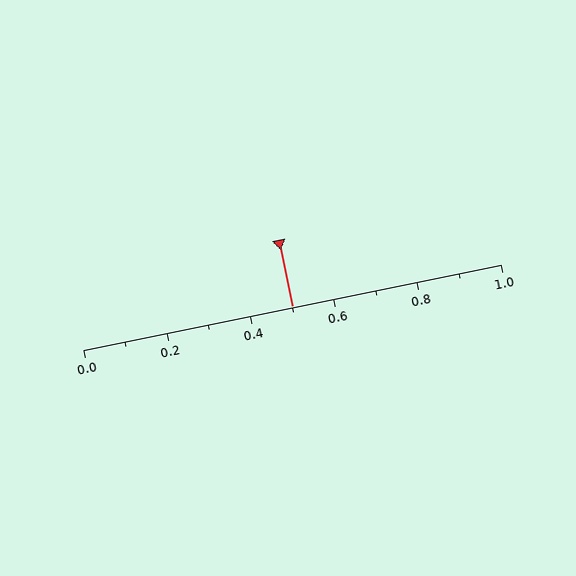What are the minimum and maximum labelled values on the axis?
The axis runs from 0.0 to 1.0.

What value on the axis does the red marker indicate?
The marker indicates approximately 0.5.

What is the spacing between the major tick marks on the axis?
The major ticks are spaced 0.2 apart.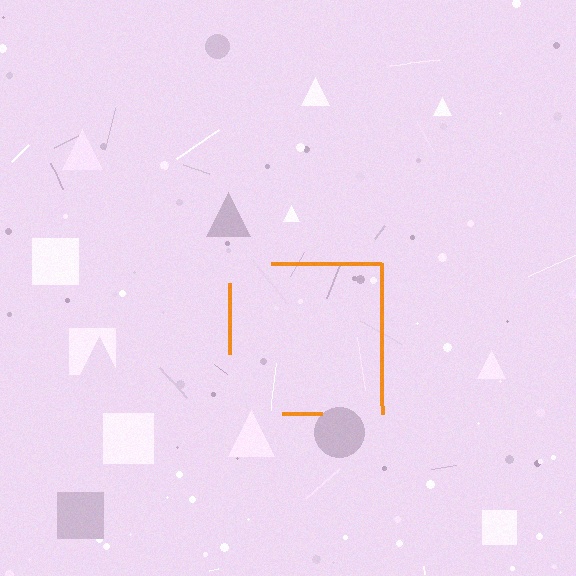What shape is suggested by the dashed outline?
The dashed outline suggests a square.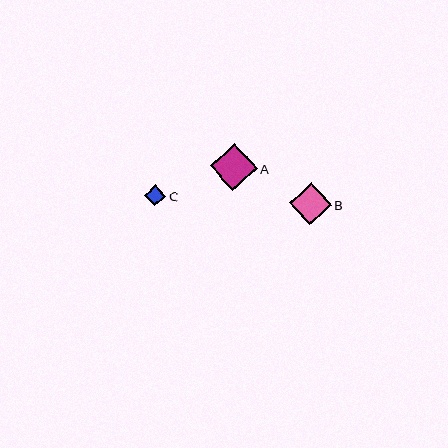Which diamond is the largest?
Diamond A is the largest with a size of approximately 47 pixels.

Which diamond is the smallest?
Diamond C is the smallest with a size of approximately 21 pixels.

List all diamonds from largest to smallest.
From largest to smallest: A, B, C.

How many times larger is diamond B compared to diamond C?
Diamond B is approximately 2.0 times the size of diamond C.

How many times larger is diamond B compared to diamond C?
Diamond B is approximately 2.0 times the size of diamond C.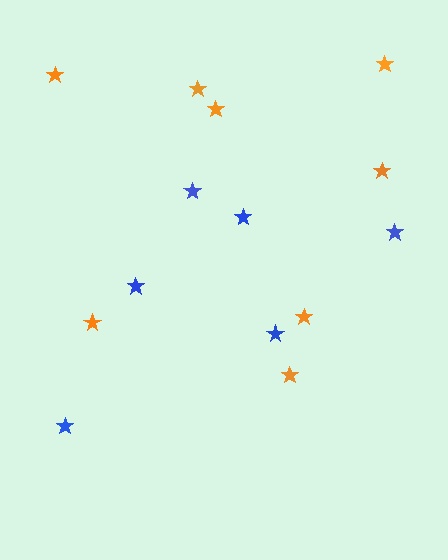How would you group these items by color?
There are 2 groups: one group of orange stars (8) and one group of blue stars (6).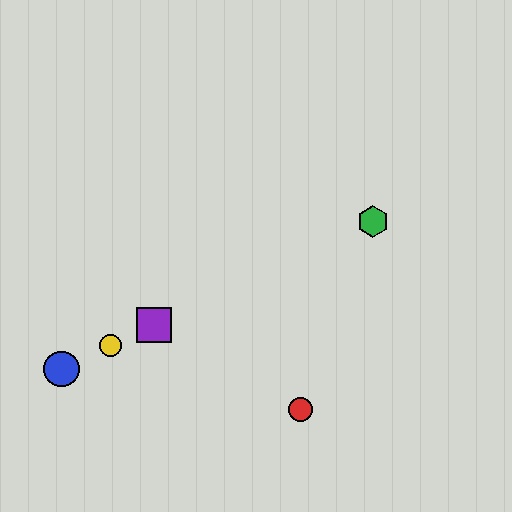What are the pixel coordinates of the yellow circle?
The yellow circle is at (110, 346).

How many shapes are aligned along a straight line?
4 shapes (the blue circle, the green hexagon, the yellow circle, the purple square) are aligned along a straight line.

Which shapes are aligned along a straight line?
The blue circle, the green hexagon, the yellow circle, the purple square are aligned along a straight line.